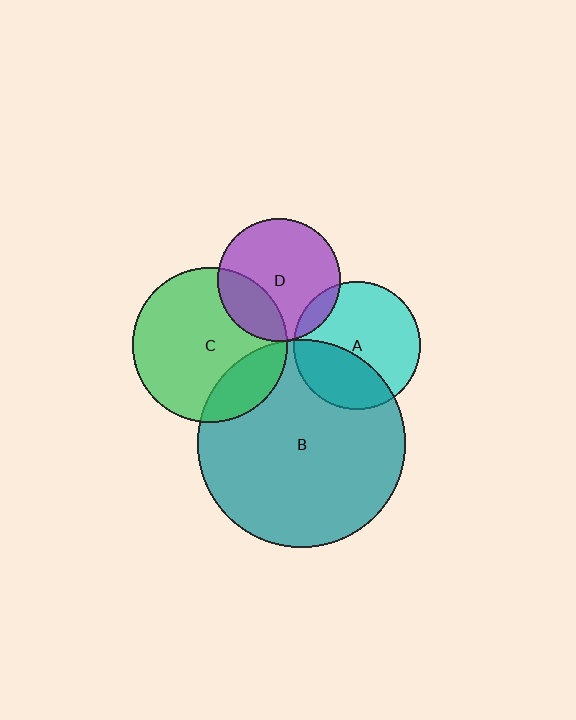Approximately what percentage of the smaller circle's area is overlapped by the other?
Approximately 10%.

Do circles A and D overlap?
Yes.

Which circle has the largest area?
Circle B (teal).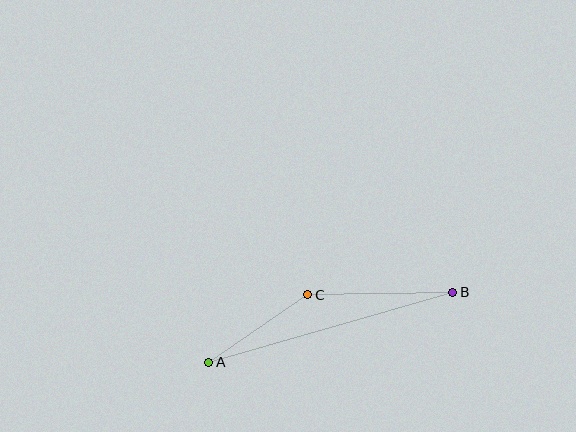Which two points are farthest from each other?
Points A and B are farthest from each other.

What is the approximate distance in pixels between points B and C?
The distance between B and C is approximately 145 pixels.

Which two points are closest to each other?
Points A and C are closest to each other.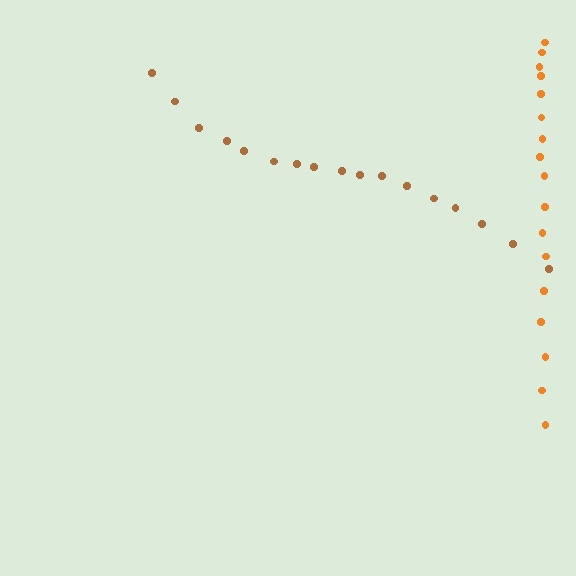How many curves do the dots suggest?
There are 2 distinct paths.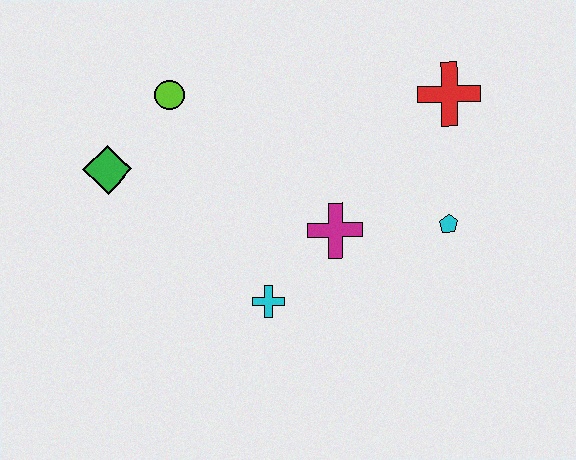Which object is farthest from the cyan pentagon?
The green diamond is farthest from the cyan pentagon.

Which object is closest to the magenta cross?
The cyan cross is closest to the magenta cross.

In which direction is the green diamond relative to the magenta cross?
The green diamond is to the left of the magenta cross.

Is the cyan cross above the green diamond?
No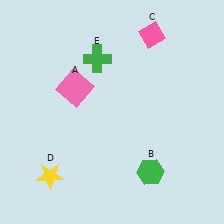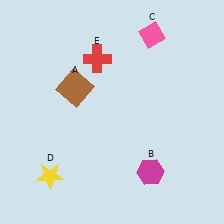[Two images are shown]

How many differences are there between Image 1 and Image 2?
There are 3 differences between the two images.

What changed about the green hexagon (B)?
In Image 1, B is green. In Image 2, it changed to magenta.